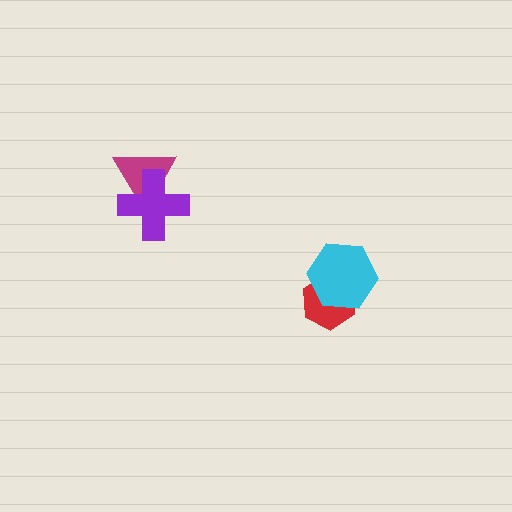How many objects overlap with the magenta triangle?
1 object overlaps with the magenta triangle.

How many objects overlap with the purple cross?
1 object overlaps with the purple cross.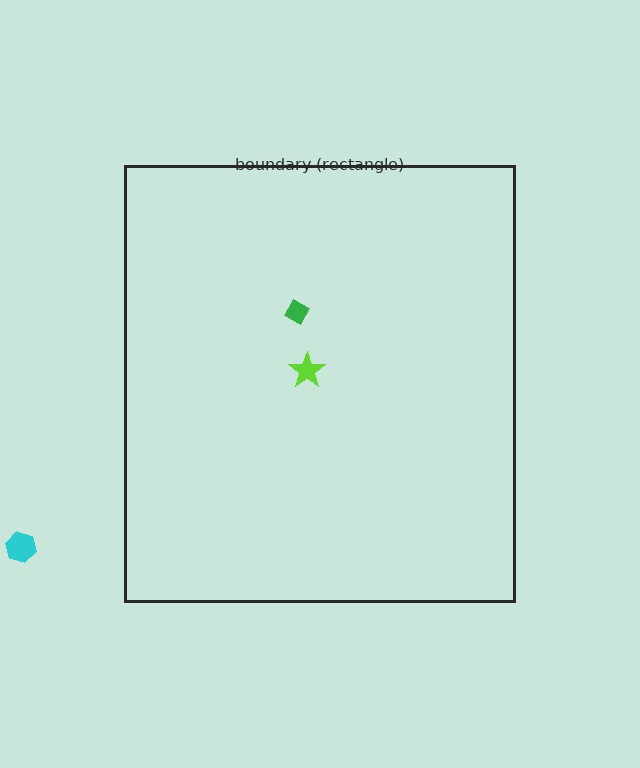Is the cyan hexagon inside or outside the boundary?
Outside.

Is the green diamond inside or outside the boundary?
Inside.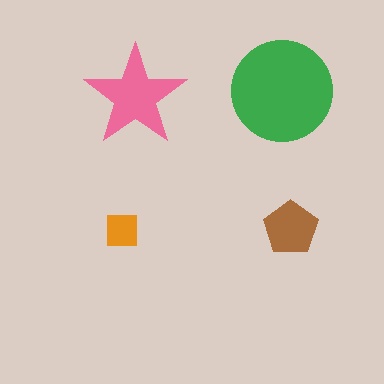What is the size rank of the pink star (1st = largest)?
2nd.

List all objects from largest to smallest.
The green circle, the pink star, the brown pentagon, the orange square.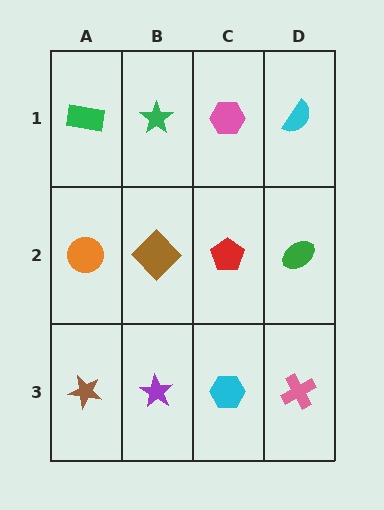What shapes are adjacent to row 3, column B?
A brown diamond (row 2, column B), a brown star (row 3, column A), a cyan hexagon (row 3, column C).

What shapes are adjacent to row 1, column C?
A red pentagon (row 2, column C), a green star (row 1, column B), a cyan semicircle (row 1, column D).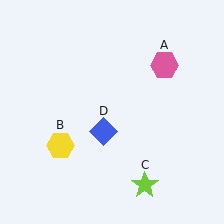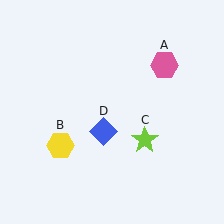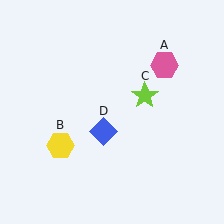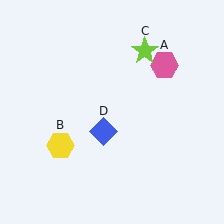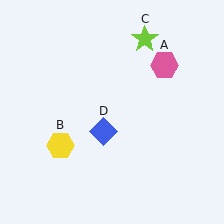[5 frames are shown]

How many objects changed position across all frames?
1 object changed position: lime star (object C).